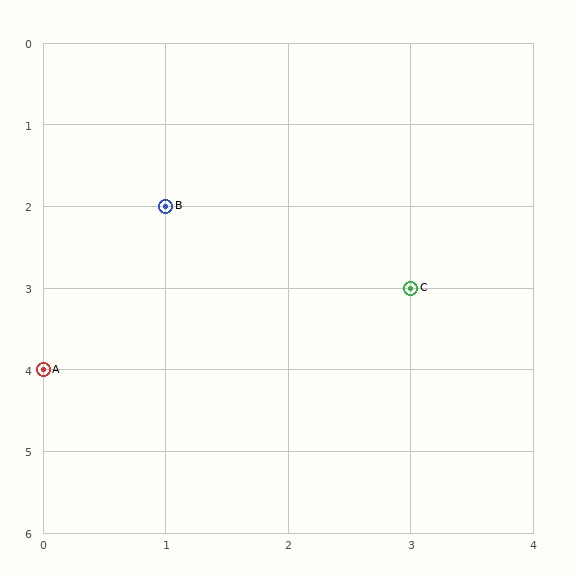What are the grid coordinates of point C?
Point C is at grid coordinates (3, 3).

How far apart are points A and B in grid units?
Points A and B are 1 column and 2 rows apart (about 2.2 grid units diagonally).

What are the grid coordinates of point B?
Point B is at grid coordinates (1, 2).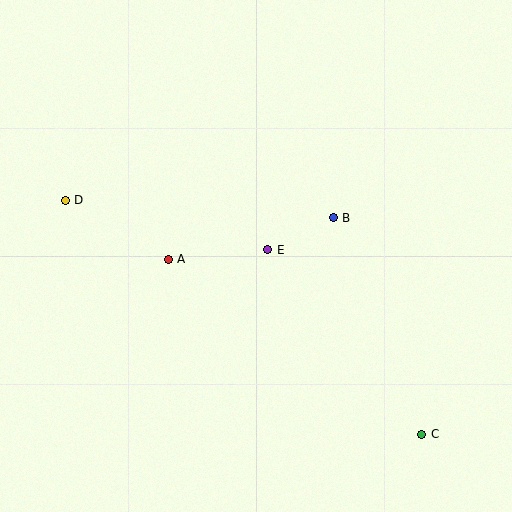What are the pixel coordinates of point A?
Point A is at (168, 259).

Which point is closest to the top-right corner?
Point B is closest to the top-right corner.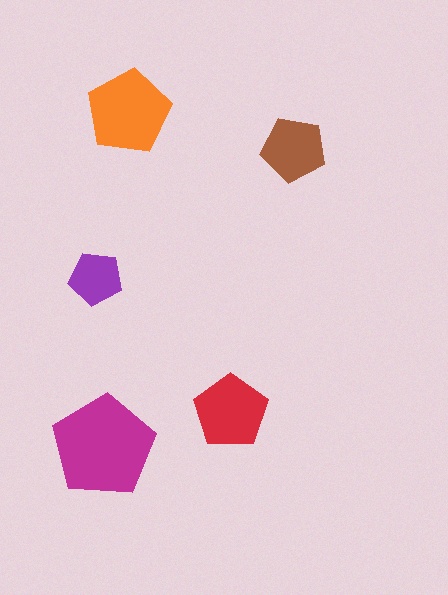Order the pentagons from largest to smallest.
the magenta one, the orange one, the red one, the brown one, the purple one.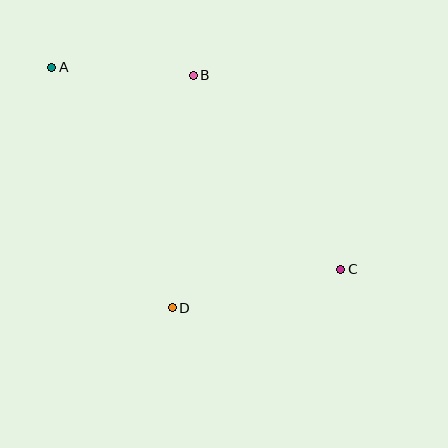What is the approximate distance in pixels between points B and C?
The distance between B and C is approximately 244 pixels.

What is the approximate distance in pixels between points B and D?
The distance between B and D is approximately 234 pixels.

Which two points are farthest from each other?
Points A and C are farthest from each other.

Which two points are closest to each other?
Points A and B are closest to each other.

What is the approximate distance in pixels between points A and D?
The distance between A and D is approximately 269 pixels.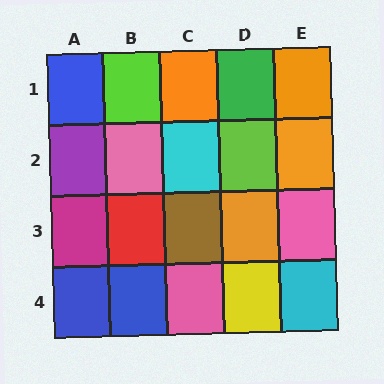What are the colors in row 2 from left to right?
Purple, pink, cyan, lime, orange.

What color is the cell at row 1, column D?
Green.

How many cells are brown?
1 cell is brown.